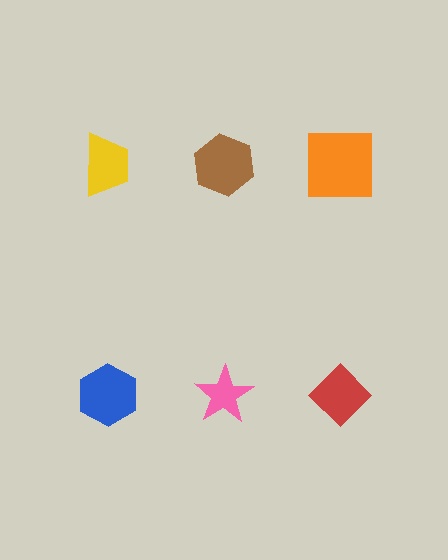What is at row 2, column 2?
A pink star.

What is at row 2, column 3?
A red diamond.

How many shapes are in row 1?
3 shapes.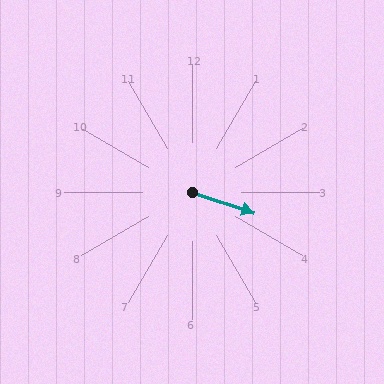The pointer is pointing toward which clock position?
Roughly 4 o'clock.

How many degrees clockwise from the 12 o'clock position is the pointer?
Approximately 108 degrees.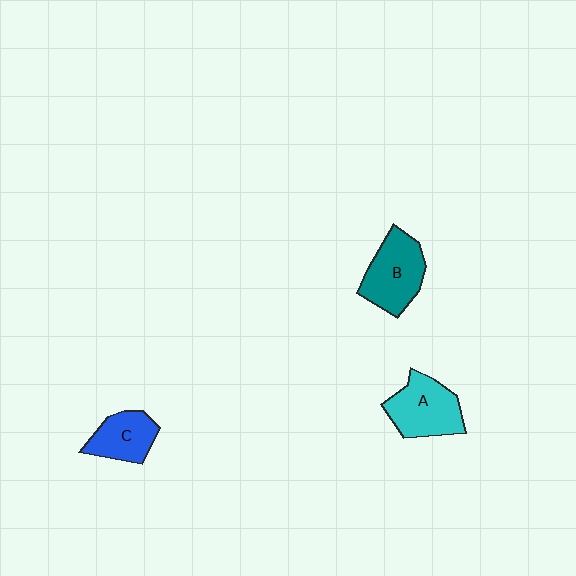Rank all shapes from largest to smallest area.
From largest to smallest: B (teal), A (cyan), C (blue).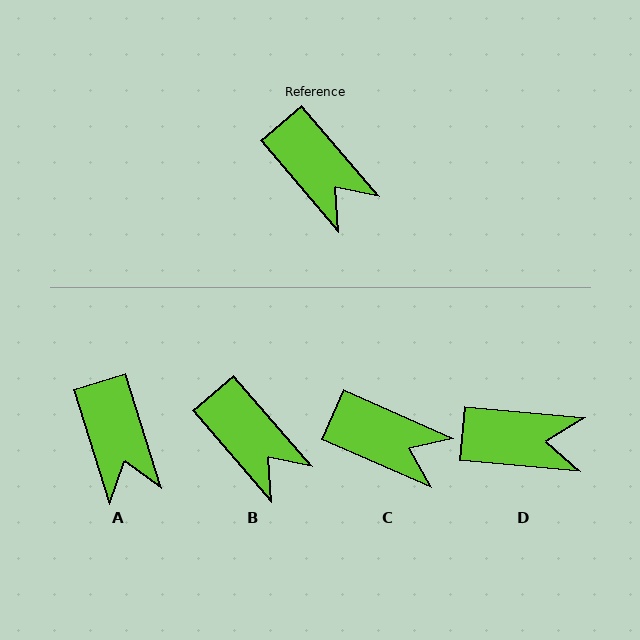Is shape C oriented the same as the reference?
No, it is off by about 26 degrees.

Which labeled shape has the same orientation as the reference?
B.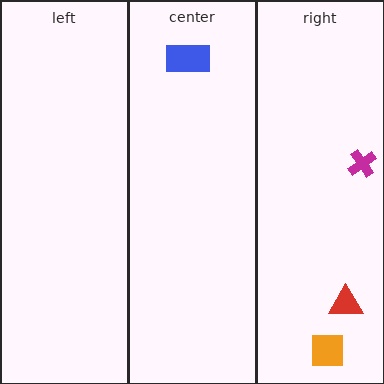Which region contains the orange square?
The right region.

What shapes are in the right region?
The orange square, the magenta cross, the red triangle.